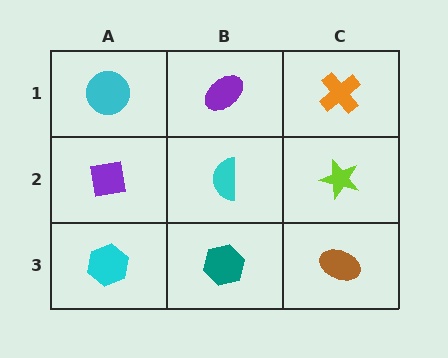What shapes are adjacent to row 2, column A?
A cyan circle (row 1, column A), a cyan hexagon (row 3, column A), a cyan semicircle (row 2, column B).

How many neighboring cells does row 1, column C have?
2.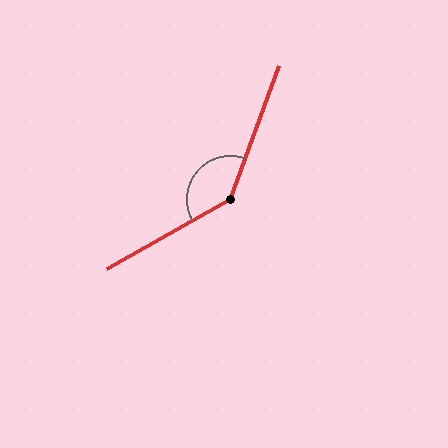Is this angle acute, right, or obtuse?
It is obtuse.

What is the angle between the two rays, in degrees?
Approximately 139 degrees.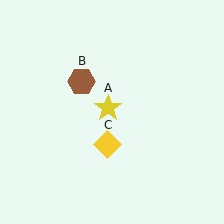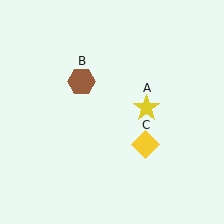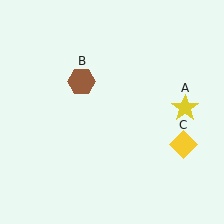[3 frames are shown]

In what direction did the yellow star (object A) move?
The yellow star (object A) moved right.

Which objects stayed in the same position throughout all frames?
Brown hexagon (object B) remained stationary.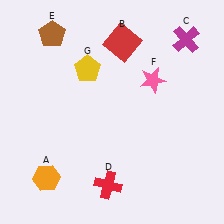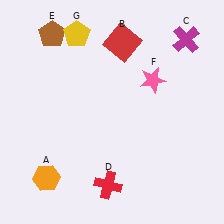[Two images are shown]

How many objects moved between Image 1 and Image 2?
1 object moved between the two images.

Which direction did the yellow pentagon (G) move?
The yellow pentagon (G) moved up.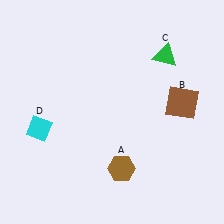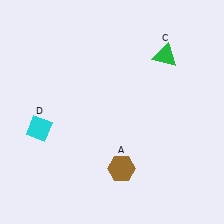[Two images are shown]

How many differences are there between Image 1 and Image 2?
There is 1 difference between the two images.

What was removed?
The brown square (B) was removed in Image 2.